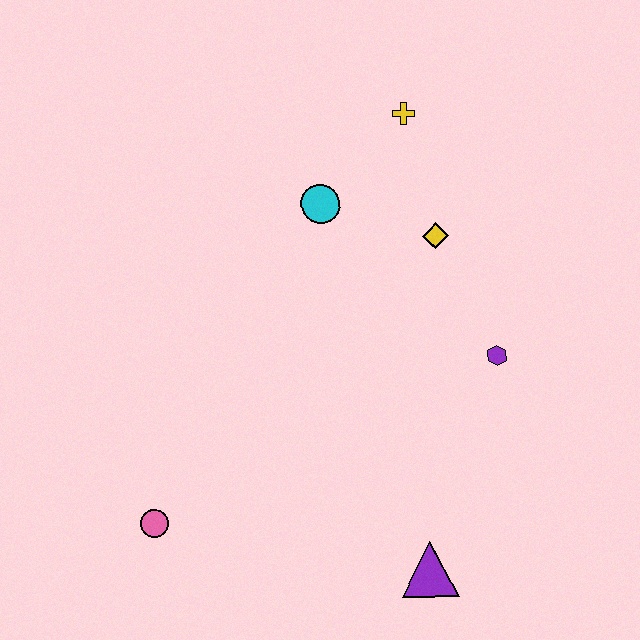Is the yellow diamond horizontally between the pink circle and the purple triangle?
No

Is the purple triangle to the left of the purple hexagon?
Yes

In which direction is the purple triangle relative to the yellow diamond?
The purple triangle is below the yellow diamond.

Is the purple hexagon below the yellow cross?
Yes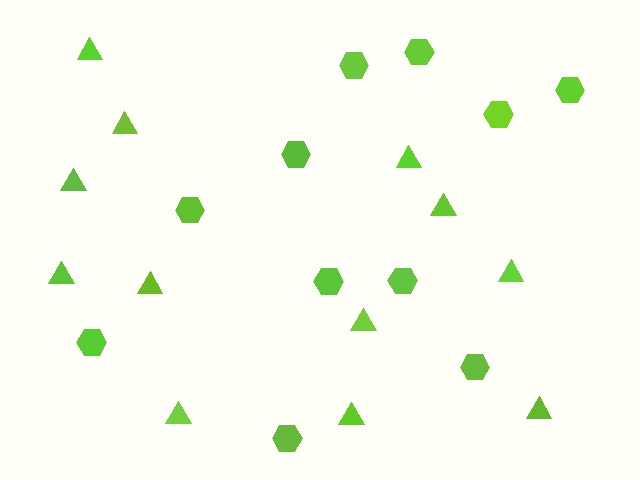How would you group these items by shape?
There are 2 groups: one group of triangles (12) and one group of hexagons (11).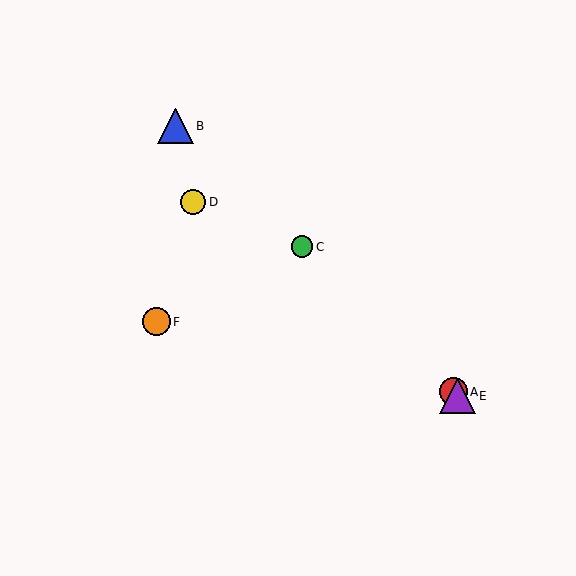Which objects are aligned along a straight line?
Objects A, B, C, E are aligned along a straight line.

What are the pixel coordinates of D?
Object D is at (193, 202).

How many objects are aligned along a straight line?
4 objects (A, B, C, E) are aligned along a straight line.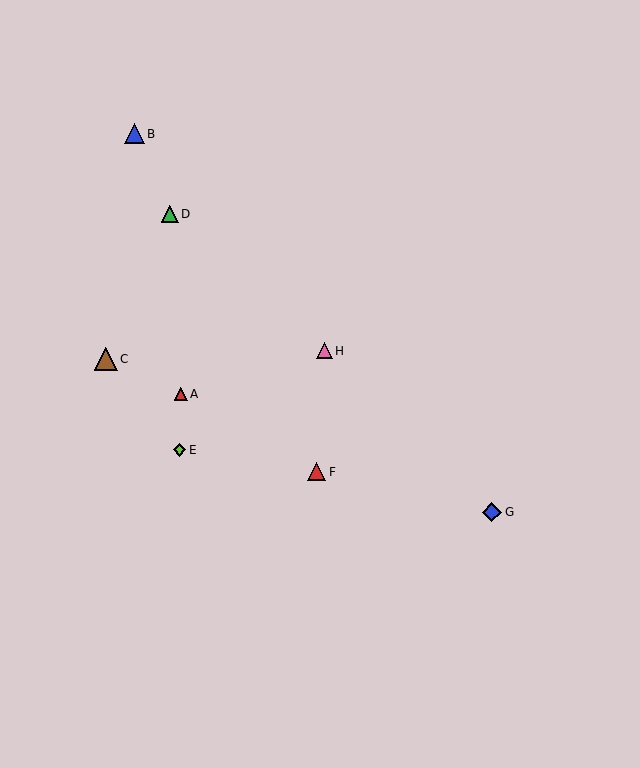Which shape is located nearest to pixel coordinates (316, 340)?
The pink triangle (labeled H) at (324, 351) is nearest to that location.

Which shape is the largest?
The brown triangle (labeled C) is the largest.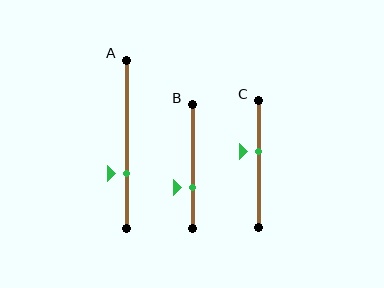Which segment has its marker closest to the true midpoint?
Segment C has its marker closest to the true midpoint.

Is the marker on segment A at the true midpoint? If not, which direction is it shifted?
No, the marker on segment A is shifted downward by about 17% of the segment length.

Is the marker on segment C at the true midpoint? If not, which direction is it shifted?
No, the marker on segment C is shifted upward by about 10% of the segment length.